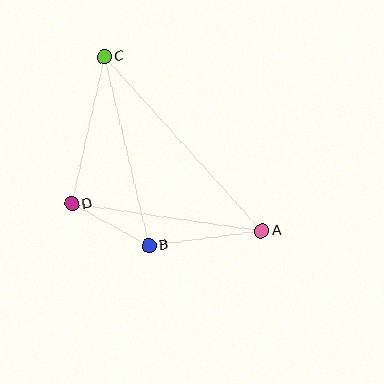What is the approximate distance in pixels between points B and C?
The distance between B and C is approximately 194 pixels.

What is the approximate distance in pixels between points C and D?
The distance between C and D is approximately 151 pixels.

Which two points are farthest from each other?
Points A and C are farthest from each other.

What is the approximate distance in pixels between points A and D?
The distance between A and D is approximately 192 pixels.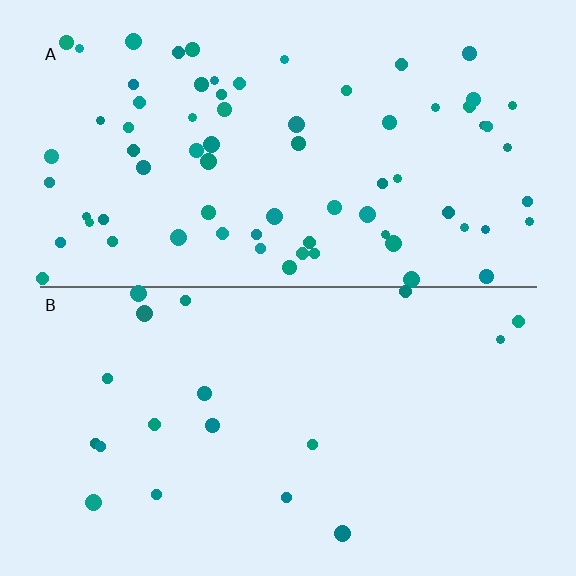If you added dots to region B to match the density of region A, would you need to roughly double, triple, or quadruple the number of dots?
Approximately quadruple.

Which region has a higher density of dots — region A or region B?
A (the top).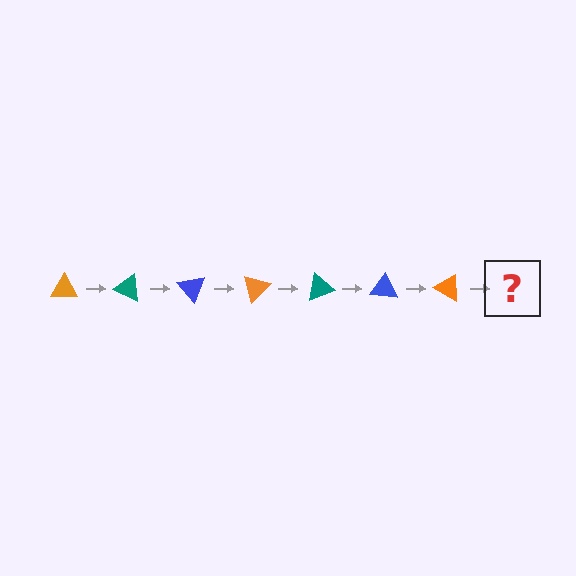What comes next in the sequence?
The next element should be a teal triangle, rotated 175 degrees from the start.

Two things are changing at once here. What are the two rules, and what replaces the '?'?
The two rules are that it rotates 25 degrees each step and the color cycles through orange, teal, and blue. The '?' should be a teal triangle, rotated 175 degrees from the start.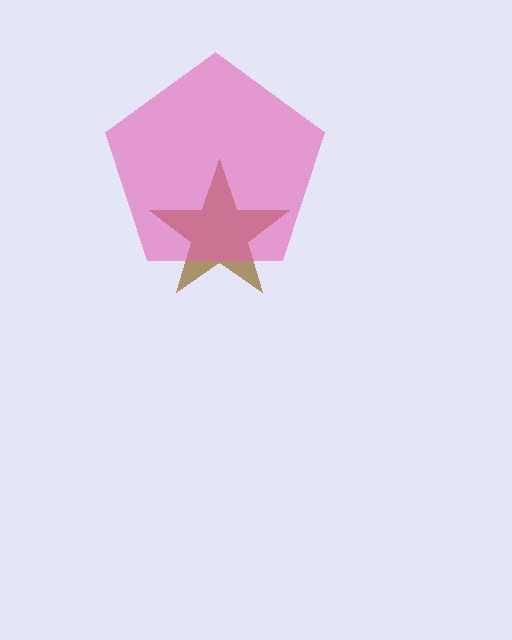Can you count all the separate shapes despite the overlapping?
Yes, there are 2 separate shapes.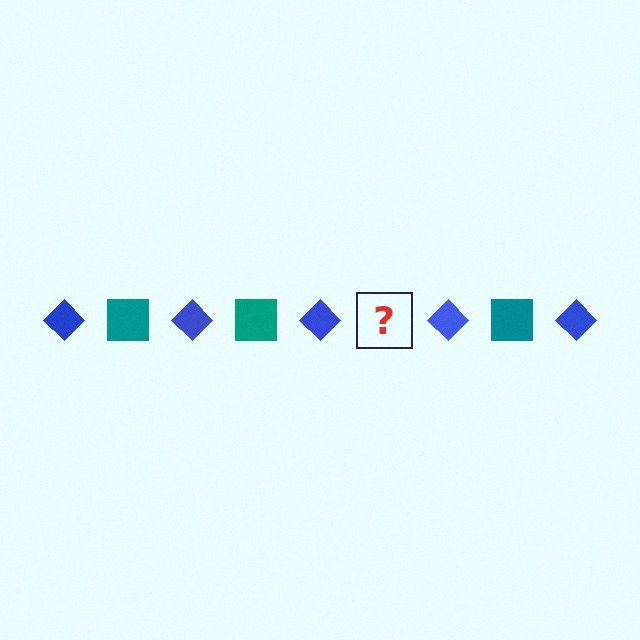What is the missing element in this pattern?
The missing element is a teal square.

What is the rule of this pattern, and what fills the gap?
The rule is that the pattern alternates between blue diamond and teal square. The gap should be filled with a teal square.